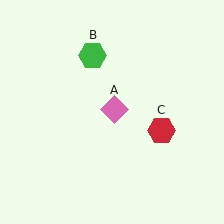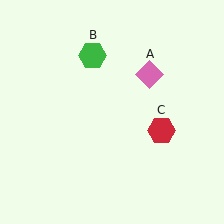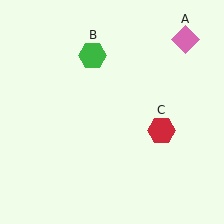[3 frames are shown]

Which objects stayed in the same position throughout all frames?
Green hexagon (object B) and red hexagon (object C) remained stationary.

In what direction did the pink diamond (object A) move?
The pink diamond (object A) moved up and to the right.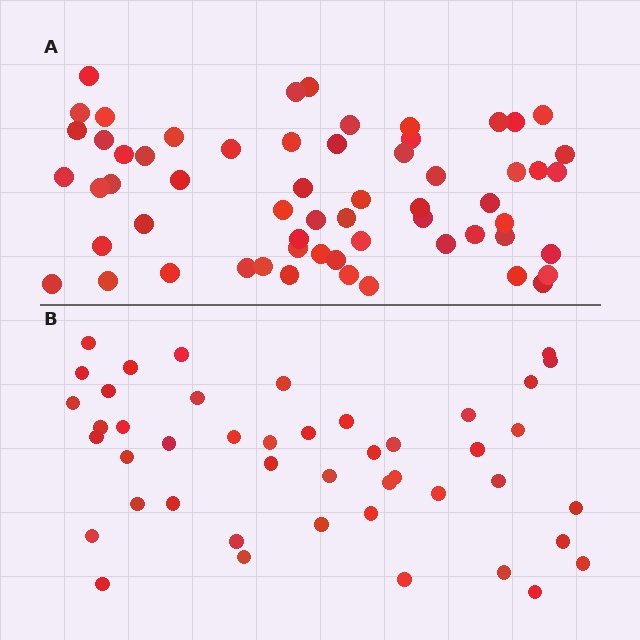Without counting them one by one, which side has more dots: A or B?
Region A (the top region) has more dots.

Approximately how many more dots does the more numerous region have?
Region A has approximately 15 more dots than region B.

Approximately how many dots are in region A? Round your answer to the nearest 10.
About 60 dots.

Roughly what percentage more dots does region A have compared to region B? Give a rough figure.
About 35% more.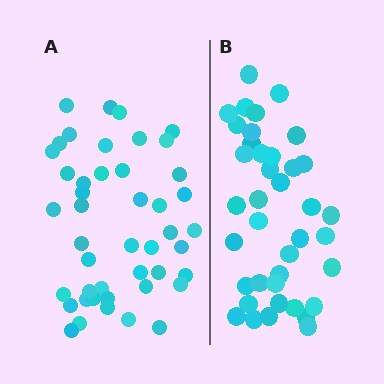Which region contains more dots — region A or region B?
Region A (the left region) has more dots.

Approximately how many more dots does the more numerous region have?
Region A has about 6 more dots than region B.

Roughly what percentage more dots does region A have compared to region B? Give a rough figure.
About 15% more.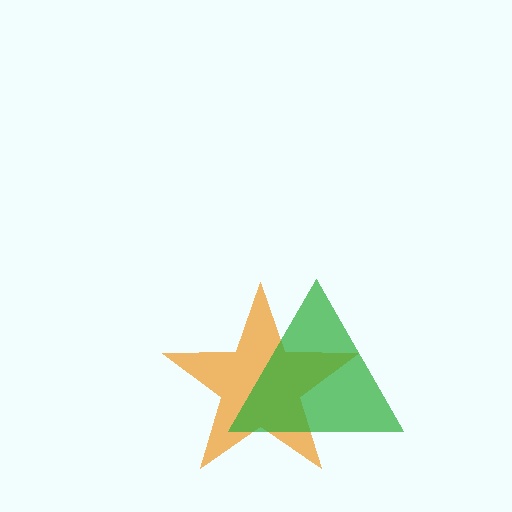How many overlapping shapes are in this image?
There are 2 overlapping shapes in the image.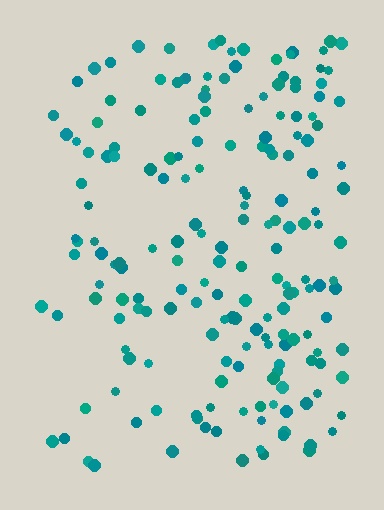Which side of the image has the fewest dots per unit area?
The left.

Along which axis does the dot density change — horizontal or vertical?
Horizontal.